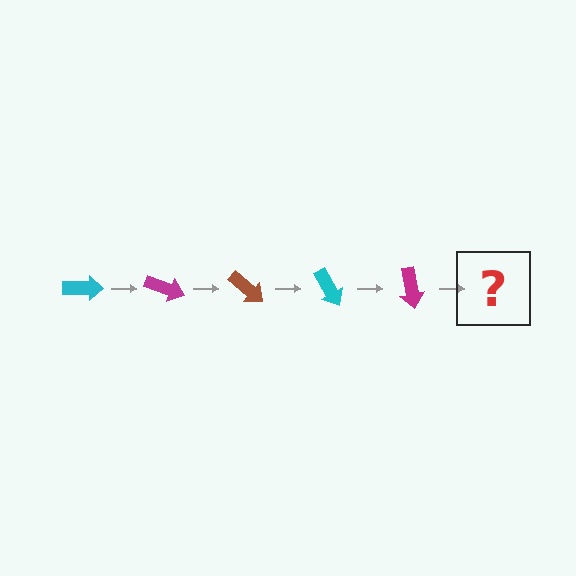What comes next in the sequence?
The next element should be a brown arrow, rotated 100 degrees from the start.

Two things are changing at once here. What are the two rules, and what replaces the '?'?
The two rules are that it rotates 20 degrees each step and the color cycles through cyan, magenta, and brown. The '?' should be a brown arrow, rotated 100 degrees from the start.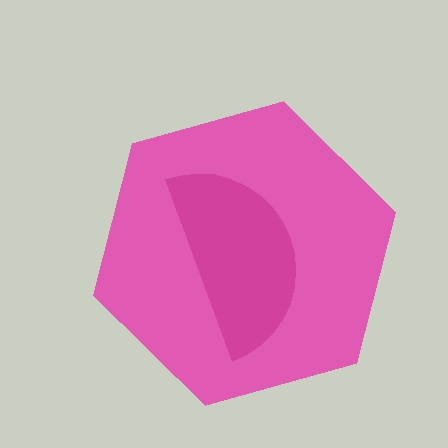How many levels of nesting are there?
2.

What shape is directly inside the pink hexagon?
The magenta semicircle.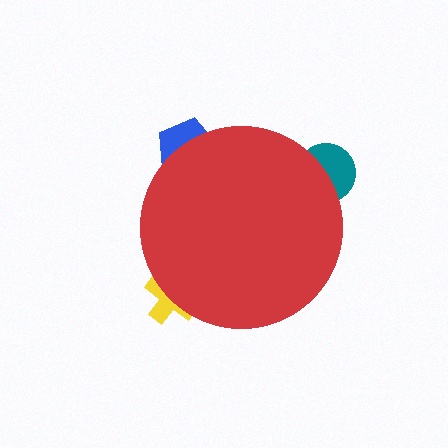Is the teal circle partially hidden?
Yes, the teal circle is partially hidden behind the red circle.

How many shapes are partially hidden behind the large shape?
3 shapes are partially hidden.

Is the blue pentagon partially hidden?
Yes, the blue pentagon is partially hidden behind the red circle.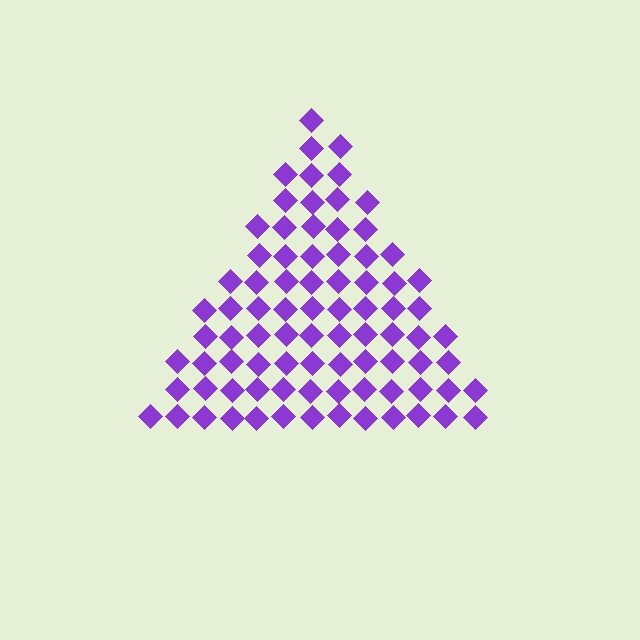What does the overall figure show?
The overall figure shows a triangle.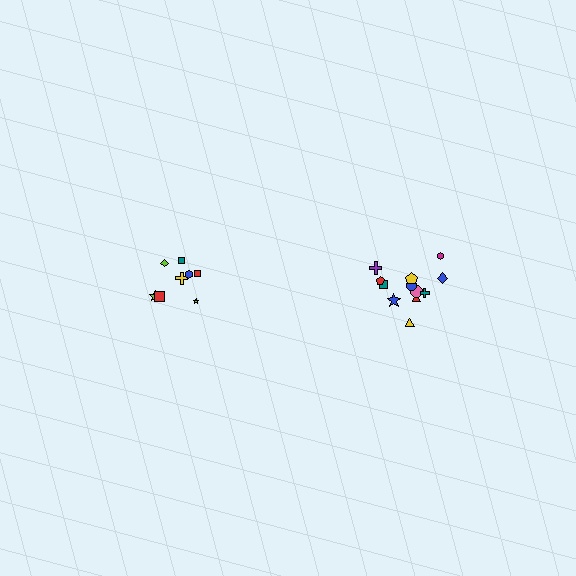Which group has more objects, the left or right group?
The right group.